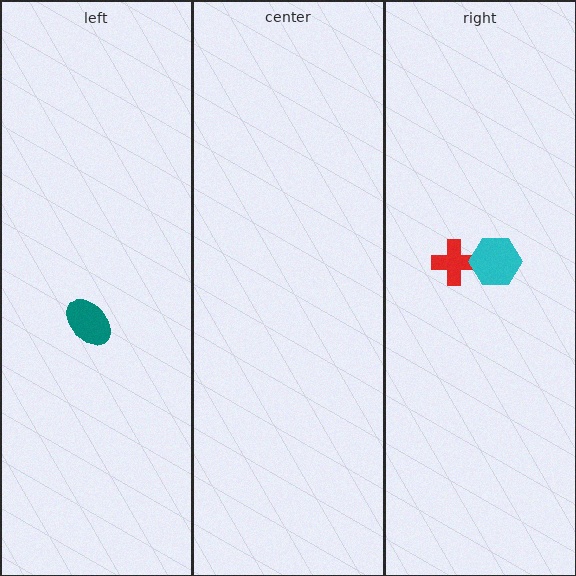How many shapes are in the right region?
2.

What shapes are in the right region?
The red cross, the cyan hexagon.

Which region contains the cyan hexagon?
The right region.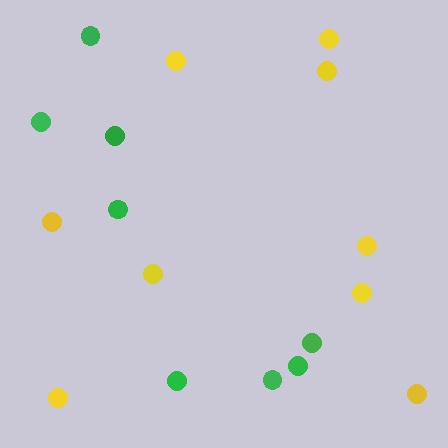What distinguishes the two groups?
There are 2 groups: one group of yellow circles (9) and one group of green circles (8).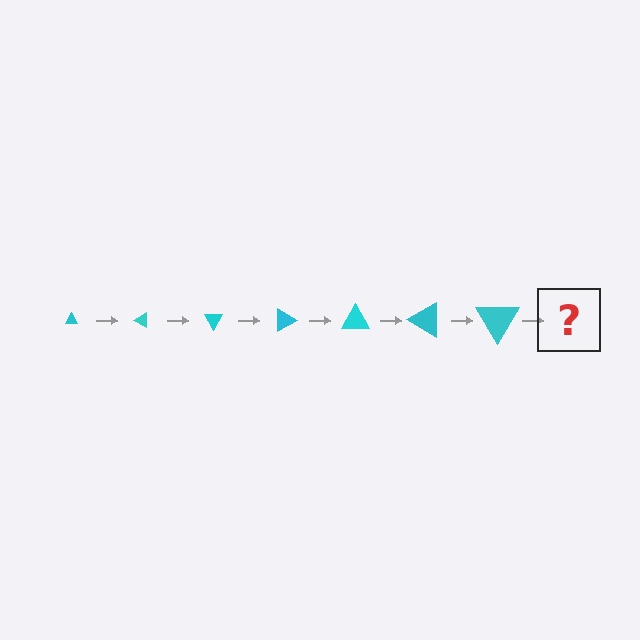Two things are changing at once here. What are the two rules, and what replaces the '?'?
The two rules are that the triangle grows larger each step and it rotates 30 degrees each step. The '?' should be a triangle, larger than the previous one and rotated 210 degrees from the start.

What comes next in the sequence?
The next element should be a triangle, larger than the previous one and rotated 210 degrees from the start.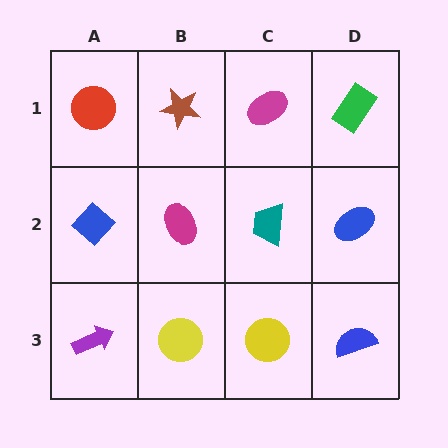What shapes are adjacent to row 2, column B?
A brown star (row 1, column B), a yellow circle (row 3, column B), a blue diamond (row 2, column A), a teal trapezoid (row 2, column C).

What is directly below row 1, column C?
A teal trapezoid.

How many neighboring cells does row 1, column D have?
2.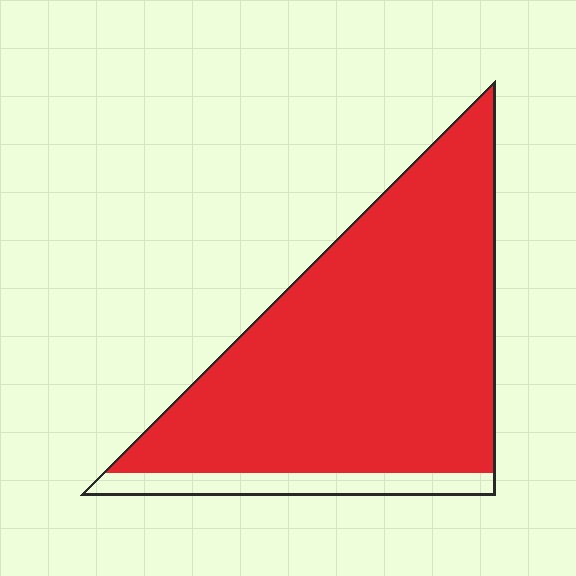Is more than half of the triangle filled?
Yes.